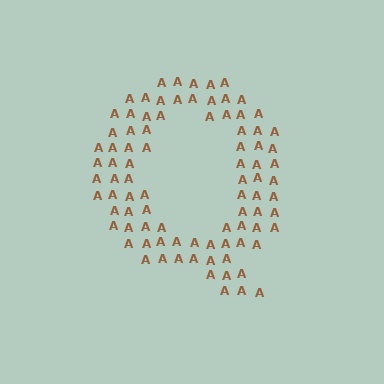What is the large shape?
The large shape is the letter Q.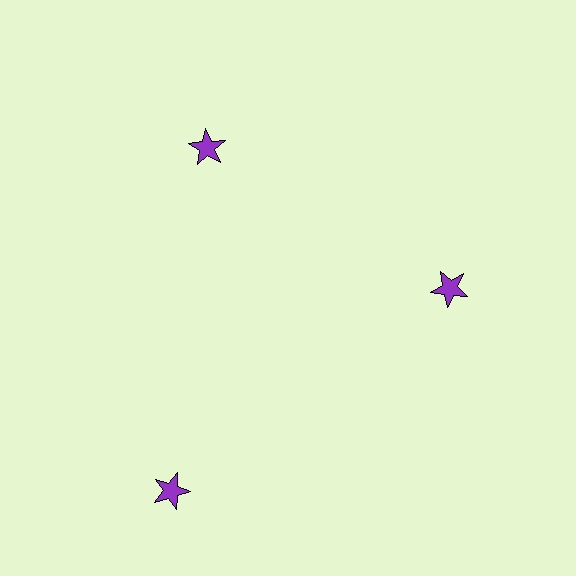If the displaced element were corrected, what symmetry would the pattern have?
It would have 3-fold rotational symmetry — the pattern would map onto itself every 120 degrees.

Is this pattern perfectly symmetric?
No. The 3 purple stars are arranged in a ring, but one element near the 7 o'clock position is pushed outward from the center, breaking the 3-fold rotational symmetry.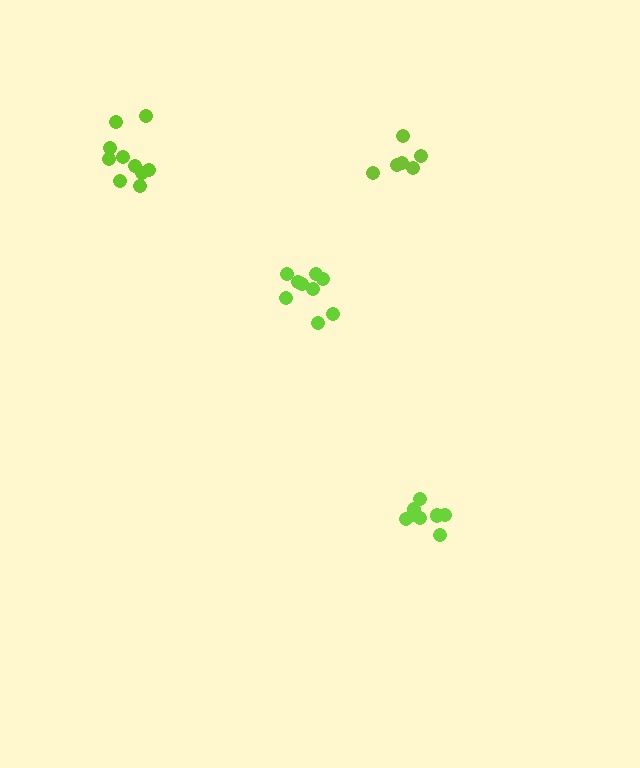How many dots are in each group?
Group 1: 9 dots, Group 2: 6 dots, Group 3: 9 dots, Group 4: 10 dots (34 total).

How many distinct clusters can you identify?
There are 4 distinct clusters.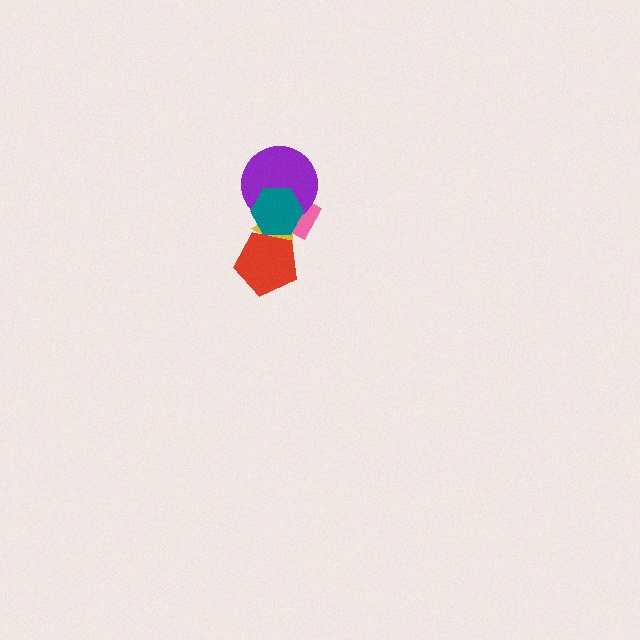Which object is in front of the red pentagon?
The teal hexagon is in front of the red pentagon.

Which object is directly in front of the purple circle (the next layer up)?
The yellow triangle is directly in front of the purple circle.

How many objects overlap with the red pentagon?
2 objects overlap with the red pentagon.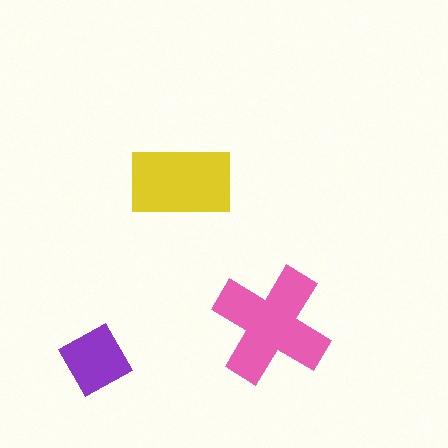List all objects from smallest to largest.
The purple diamond, the yellow rectangle, the pink cross.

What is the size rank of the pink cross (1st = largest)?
1st.